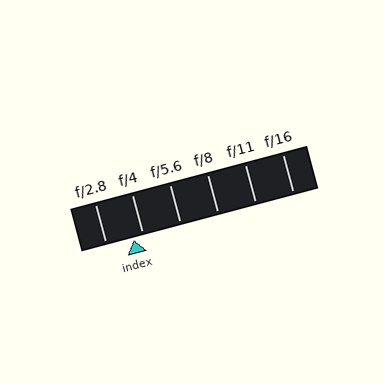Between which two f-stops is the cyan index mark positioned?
The index mark is between f/2.8 and f/4.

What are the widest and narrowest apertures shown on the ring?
The widest aperture shown is f/2.8 and the narrowest is f/16.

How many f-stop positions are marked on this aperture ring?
There are 6 f-stop positions marked.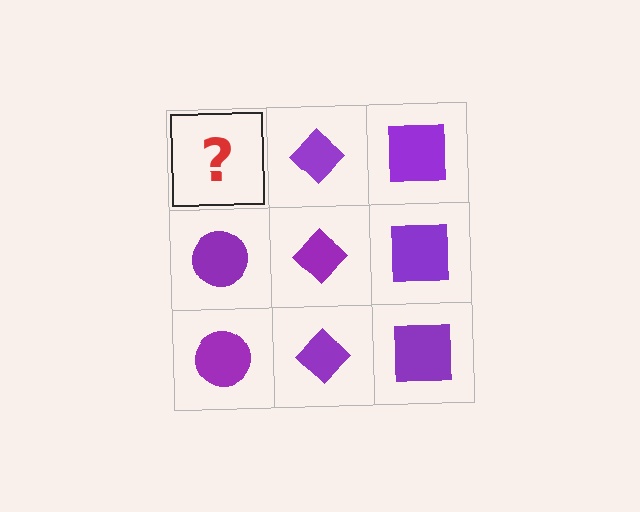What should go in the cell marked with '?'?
The missing cell should contain a purple circle.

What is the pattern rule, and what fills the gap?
The rule is that each column has a consistent shape. The gap should be filled with a purple circle.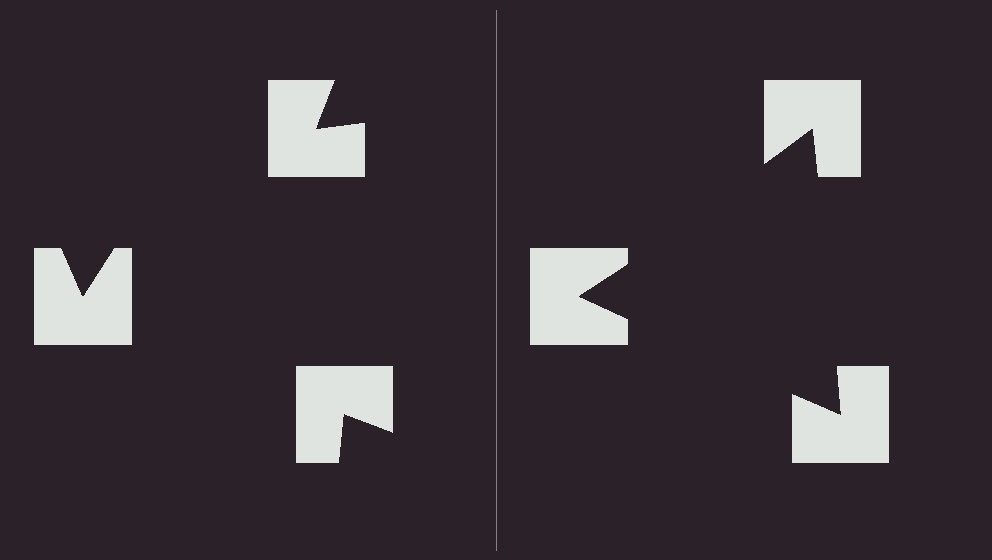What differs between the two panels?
The notched squares are positioned identically on both sides; only the wedge orientations differ. On the right they align to a triangle; on the left they are misaligned.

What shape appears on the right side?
An illusory triangle.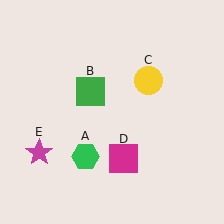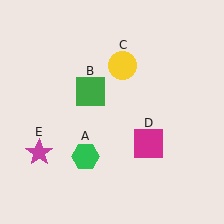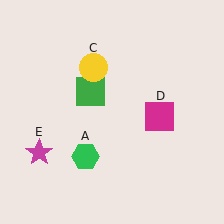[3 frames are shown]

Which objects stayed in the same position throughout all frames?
Green hexagon (object A) and green square (object B) and magenta star (object E) remained stationary.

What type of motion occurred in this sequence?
The yellow circle (object C), magenta square (object D) rotated counterclockwise around the center of the scene.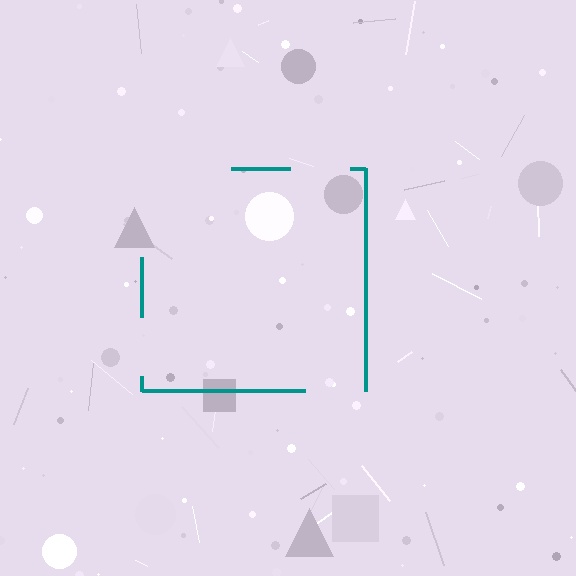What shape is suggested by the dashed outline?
The dashed outline suggests a square.